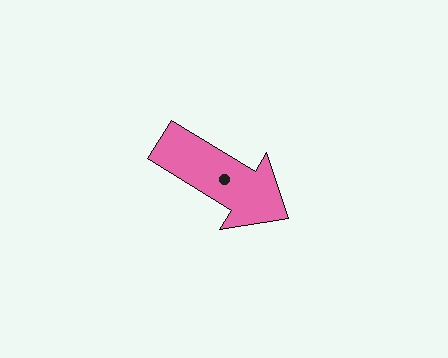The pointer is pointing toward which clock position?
Roughly 4 o'clock.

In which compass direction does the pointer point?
Southeast.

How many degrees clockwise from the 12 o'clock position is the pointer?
Approximately 121 degrees.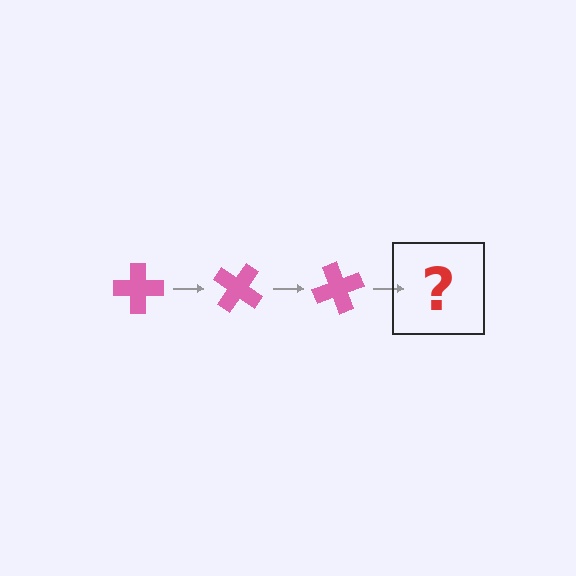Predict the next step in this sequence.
The next step is a pink cross rotated 105 degrees.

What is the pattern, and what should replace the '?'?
The pattern is that the cross rotates 35 degrees each step. The '?' should be a pink cross rotated 105 degrees.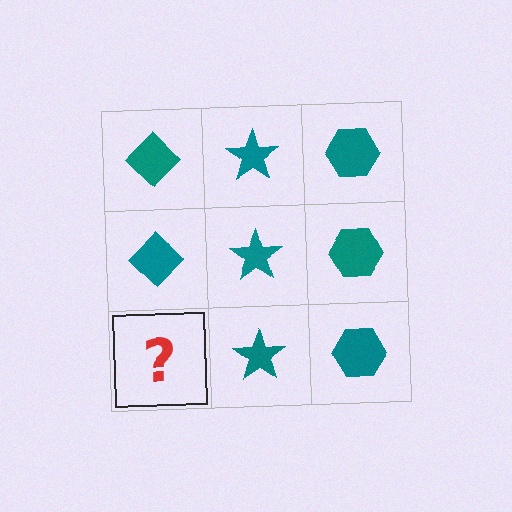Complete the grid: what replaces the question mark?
The question mark should be replaced with a teal diamond.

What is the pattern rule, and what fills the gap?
The rule is that each column has a consistent shape. The gap should be filled with a teal diamond.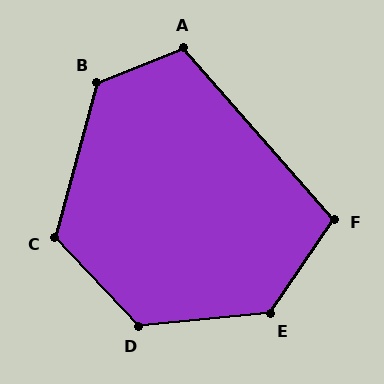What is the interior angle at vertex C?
Approximately 121 degrees (obtuse).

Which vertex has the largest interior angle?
E, at approximately 130 degrees.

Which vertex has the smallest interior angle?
F, at approximately 105 degrees.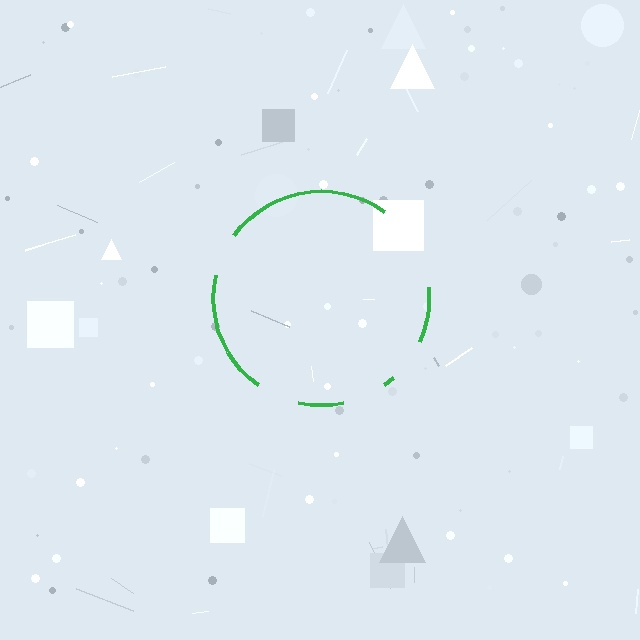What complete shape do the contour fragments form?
The contour fragments form a circle.